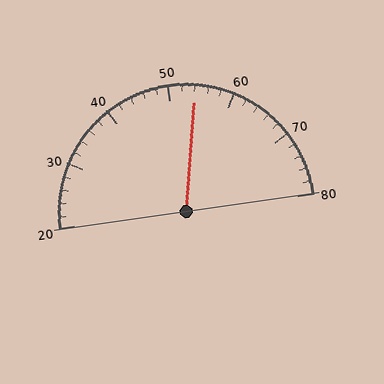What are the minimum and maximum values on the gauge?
The gauge ranges from 20 to 80.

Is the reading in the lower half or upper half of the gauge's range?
The reading is in the upper half of the range (20 to 80).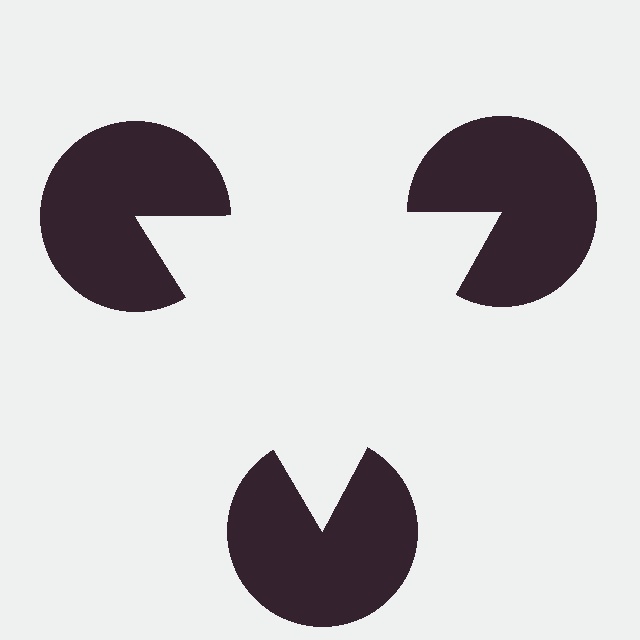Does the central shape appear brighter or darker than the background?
It typically appears slightly brighter than the background, even though no actual brightness change is drawn.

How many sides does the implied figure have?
3 sides.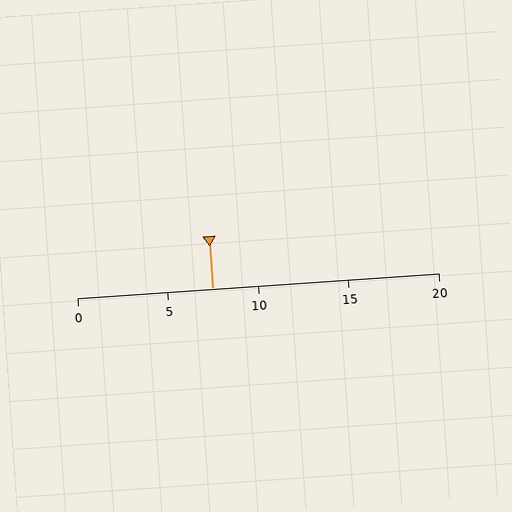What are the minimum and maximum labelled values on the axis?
The axis runs from 0 to 20.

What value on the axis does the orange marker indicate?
The marker indicates approximately 7.5.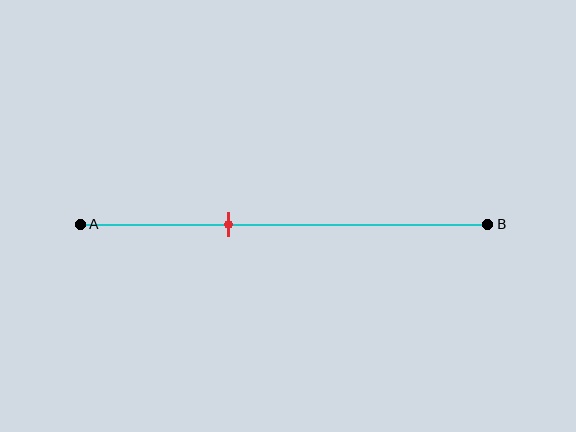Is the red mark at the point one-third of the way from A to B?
Yes, the mark is approximately at the one-third point.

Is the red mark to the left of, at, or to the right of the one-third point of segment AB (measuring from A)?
The red mark is approximately at the one-third point of segment AB.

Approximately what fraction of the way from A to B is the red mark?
The red mark is approximately 35% of the way from A to B.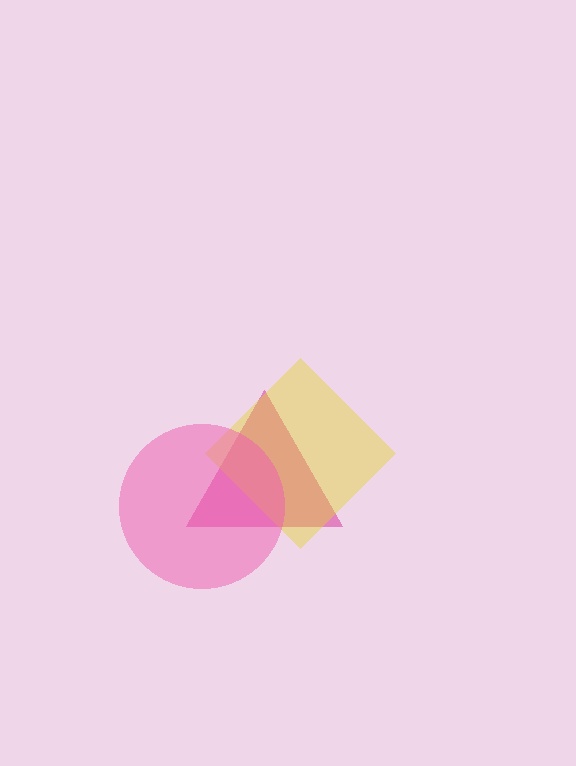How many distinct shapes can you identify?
There are 3 distinct shapes: a magenta triangle, a yellow diamond, a pink circle.